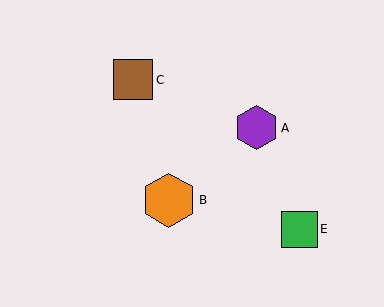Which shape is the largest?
The orange hexagon (labeled B) is the largest.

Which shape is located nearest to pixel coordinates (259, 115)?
The purple hexagon (labeled A) at (256, 128) is nearest to that location.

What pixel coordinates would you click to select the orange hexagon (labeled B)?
Click at (169, 200) to select the orange hexagon B.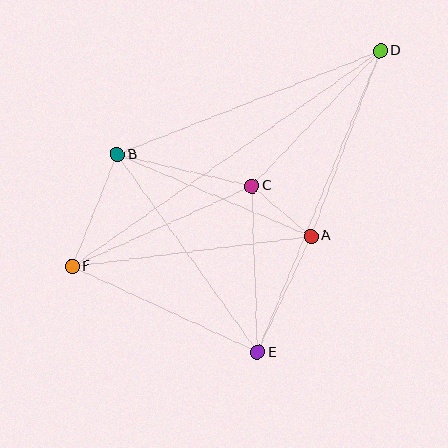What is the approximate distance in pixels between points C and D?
The distance between C and D is approximately 187 pixels.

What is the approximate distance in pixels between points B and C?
The distance between B and C is approximately 138 pixels.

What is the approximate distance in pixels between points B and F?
The distance between B and F is approximately 121 pixels.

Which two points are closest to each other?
Points A and C are closest to each other.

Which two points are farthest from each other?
Points D and F are farthest from each other.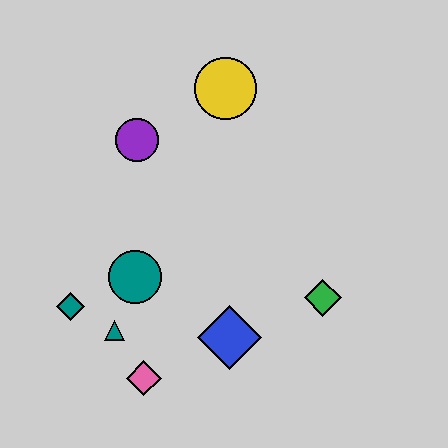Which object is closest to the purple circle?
The yellow circle is closest to the purple circle.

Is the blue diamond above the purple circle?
No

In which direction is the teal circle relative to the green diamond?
The teal circle is to the left of the green diamond.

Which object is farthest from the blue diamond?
The yellow circle is farthest from the blue diamond.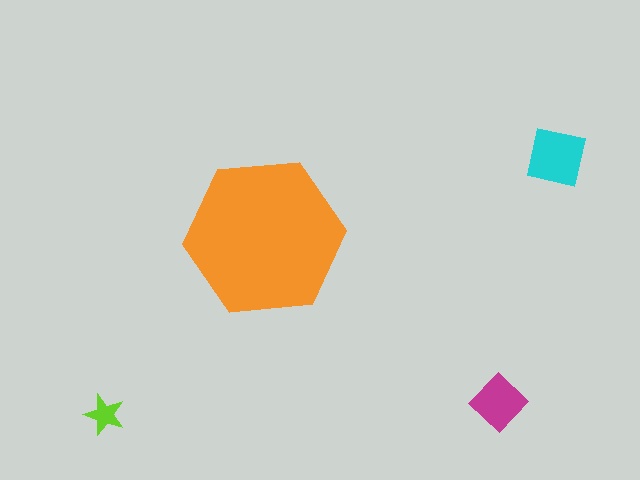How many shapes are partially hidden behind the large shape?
0 shapes are partially hidden.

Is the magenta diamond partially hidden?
No, the magenta diamond is fully visible.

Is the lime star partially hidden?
No, the lime star is fully visible.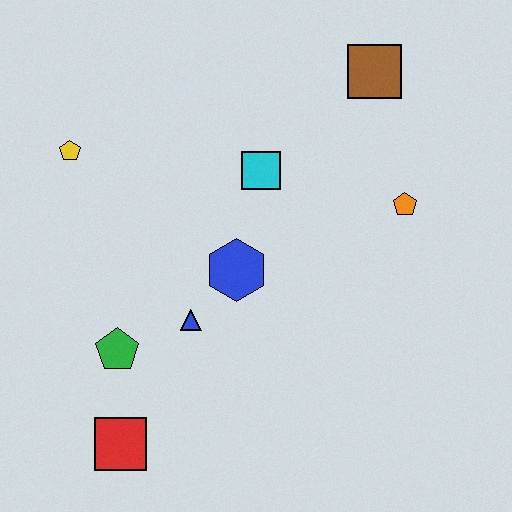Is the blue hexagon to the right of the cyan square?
No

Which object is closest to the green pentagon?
The blue triangle is closest to the green pentagon.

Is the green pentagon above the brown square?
No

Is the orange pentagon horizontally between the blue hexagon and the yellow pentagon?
No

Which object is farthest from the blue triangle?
The brown square is farthest from the blue triangle.